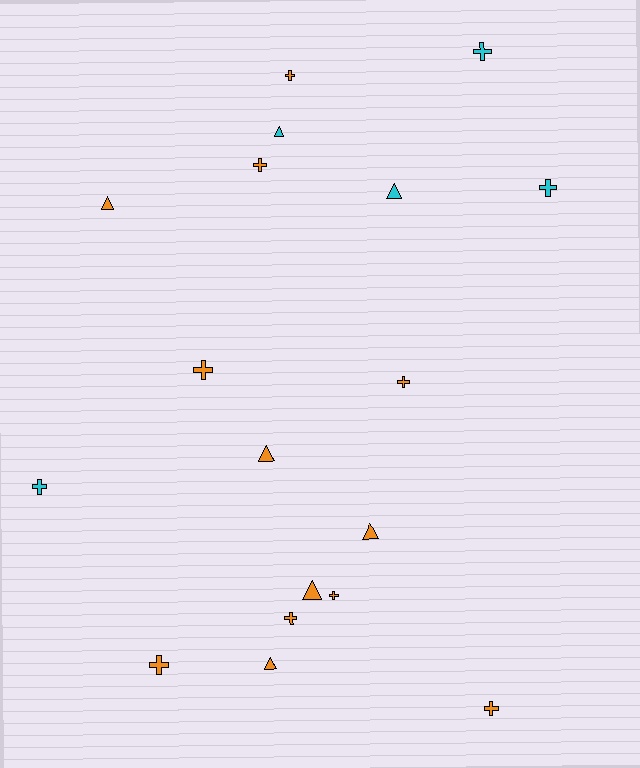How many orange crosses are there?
There are 8 orange crosses.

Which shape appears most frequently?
Cross, with 11 objects.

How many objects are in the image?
There are 18 objects.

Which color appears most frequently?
Orange, with 13 objects.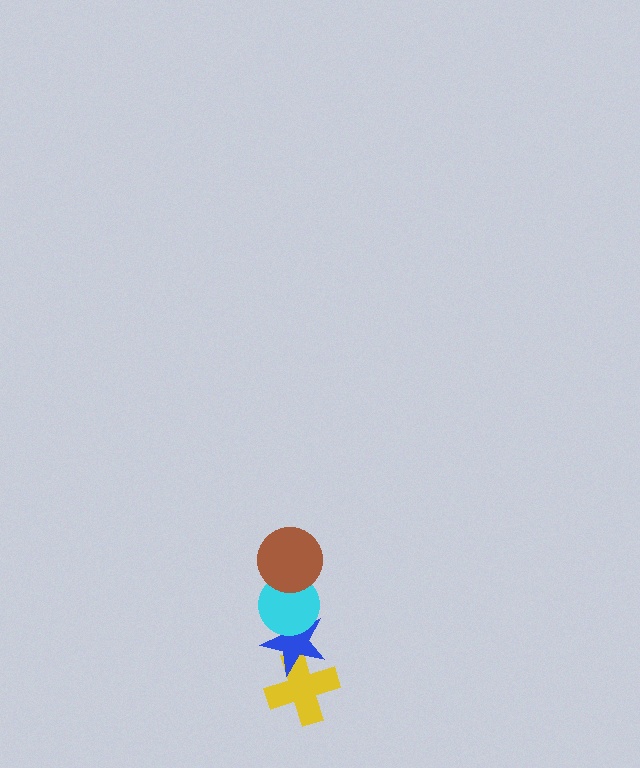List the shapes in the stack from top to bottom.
From top to bottom: the brown circle, the cyan circle, the blue star, the yellow cross.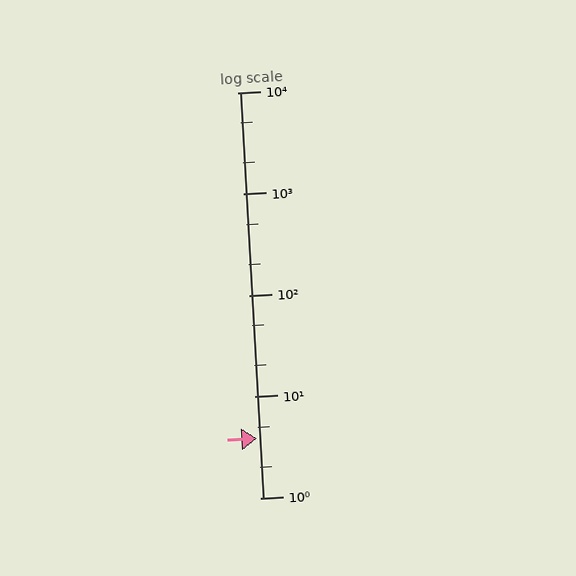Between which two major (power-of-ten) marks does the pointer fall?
The pointer is between 1 and 10.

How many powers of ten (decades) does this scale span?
The scale spans 4 decades, from 1 to 10000.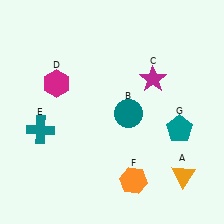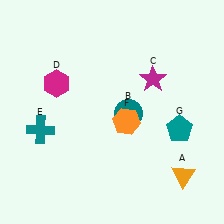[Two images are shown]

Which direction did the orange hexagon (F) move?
The orange hexagon (F) moved up.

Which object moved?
The orange hexagon (F) moved up.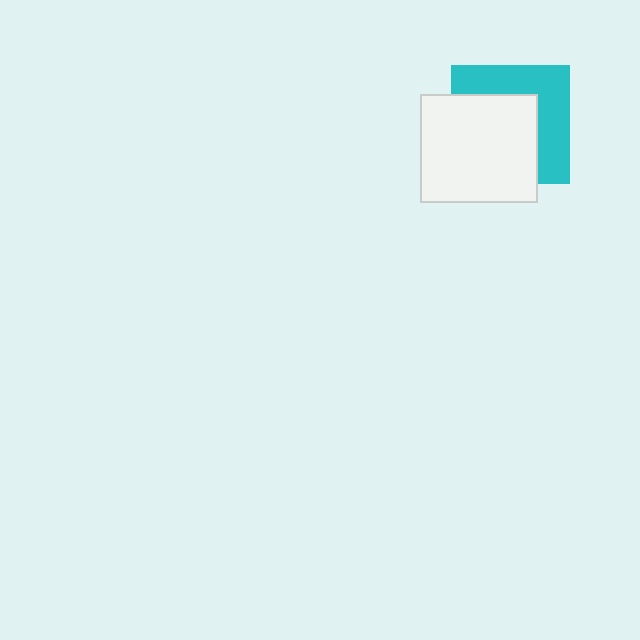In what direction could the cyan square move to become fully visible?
The cyan square could move toward the upper-right. That would shift it out from behind the white rectangle entirely.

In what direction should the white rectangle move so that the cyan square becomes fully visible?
The white rectangle should move toward the lower-left. That is the shortest direction to clear the overlap and leave the cyan square fully visible.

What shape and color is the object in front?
The object in front is a white rectangle.